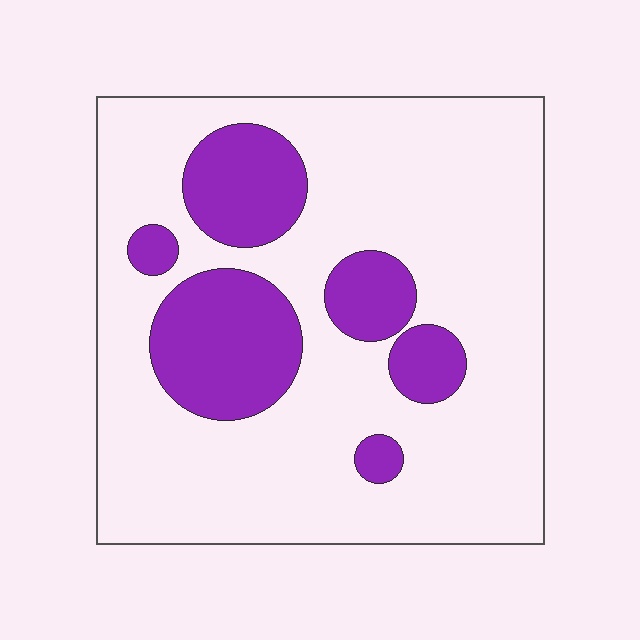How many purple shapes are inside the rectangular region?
6.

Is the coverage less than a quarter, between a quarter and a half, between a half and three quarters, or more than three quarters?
Less than a quarter.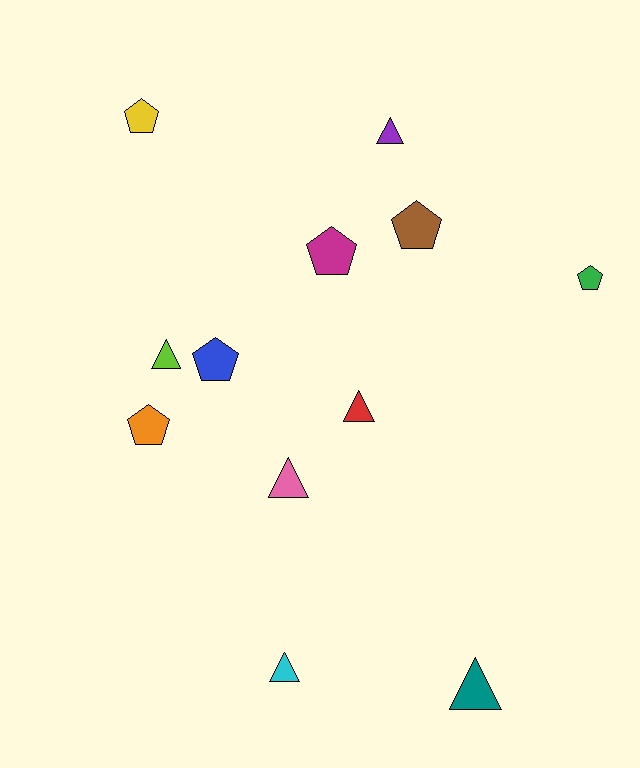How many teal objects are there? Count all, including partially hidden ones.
There is 1 teal object.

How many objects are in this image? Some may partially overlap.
There are 12 objects.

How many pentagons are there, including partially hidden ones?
There are 6 pentagons.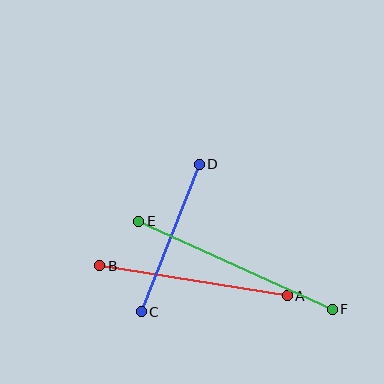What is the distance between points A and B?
The distance is approximately 190 pixels.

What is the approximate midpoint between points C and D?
The midpoint is at approximately (170, 238) pixels.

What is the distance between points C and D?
The distance is approximately 159 pixels.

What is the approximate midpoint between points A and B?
The midpoint is at approximately (193, 281) pixels.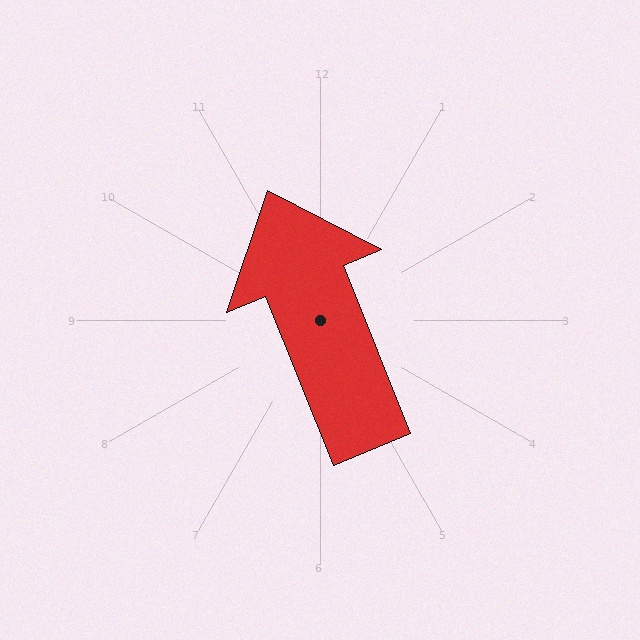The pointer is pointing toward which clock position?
Roughly 11 o'clock.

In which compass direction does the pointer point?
North.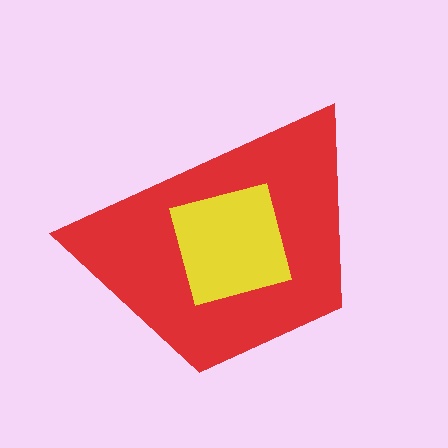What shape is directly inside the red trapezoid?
The yellow square.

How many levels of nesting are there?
2.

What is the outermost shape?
The red trapezoid.